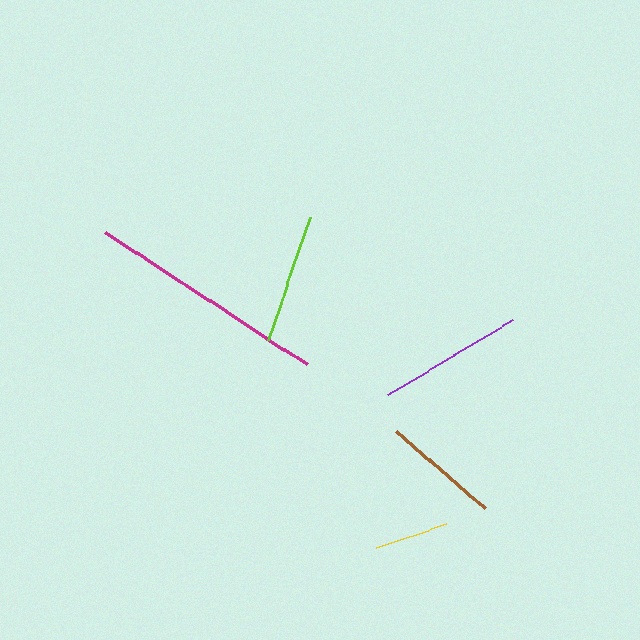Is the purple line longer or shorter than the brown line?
The purple line is longer than the brown line.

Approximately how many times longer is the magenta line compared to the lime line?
The magenta line is approximately 1.9 times the length of the lime line.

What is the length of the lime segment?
The lime segment is approximately 130 pixels long.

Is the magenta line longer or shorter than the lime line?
The magenta line is longer than the lime line.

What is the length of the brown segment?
The brown segment is approximately 118 pixels long.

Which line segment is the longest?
The magenta line is the longest at approximately 242 pixels.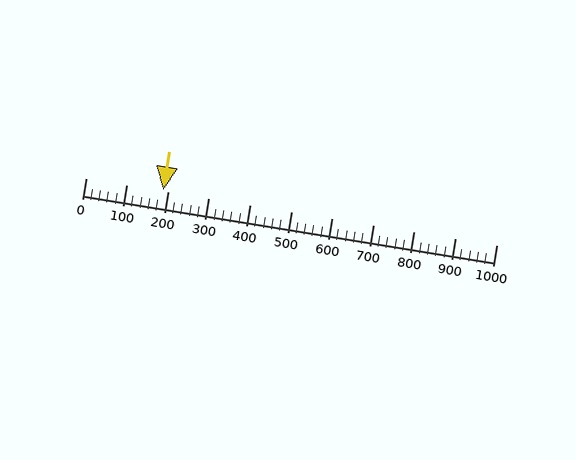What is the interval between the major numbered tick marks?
The major tick marks are spaced 100 units apart.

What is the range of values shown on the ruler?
The ruler shows values from 0 to 1000.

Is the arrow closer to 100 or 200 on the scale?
The arrow is closer to 200.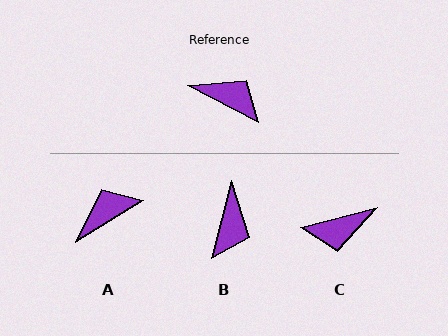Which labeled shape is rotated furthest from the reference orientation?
C, about 138 degrees away.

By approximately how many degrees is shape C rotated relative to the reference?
Approximately 138 degrees clockwise.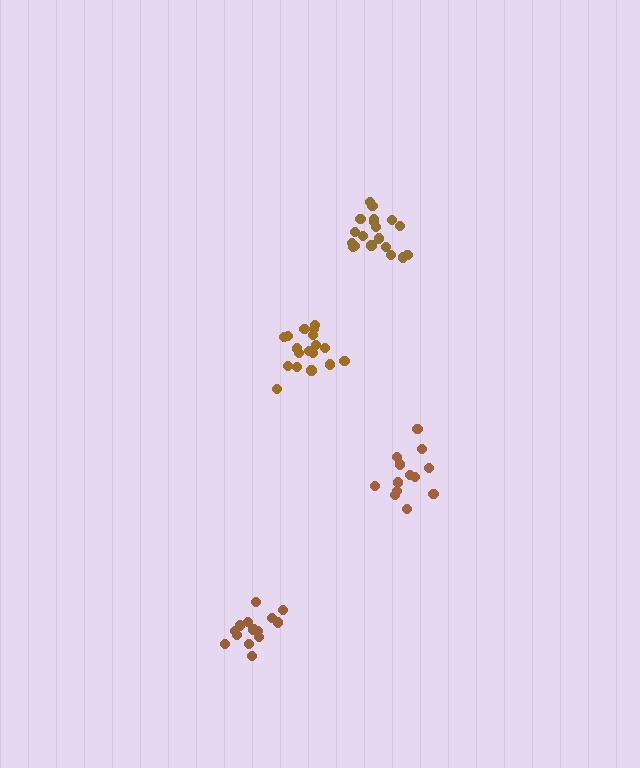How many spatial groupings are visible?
There are 4 spatial groupings.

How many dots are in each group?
Group 1: 19 dots, Group 2: 13 dots, Group 3: 19 dots, Group 4: 15 dots (66 total).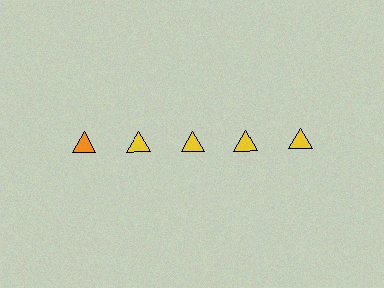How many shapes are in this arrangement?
There are 5 shapes arranged in a grid pattern.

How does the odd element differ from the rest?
It has a different color: orange instead of yellow.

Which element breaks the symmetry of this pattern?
The orange triangle in the top row, leftmost column breaks the symmetry. All other shapes are yellow triangles.